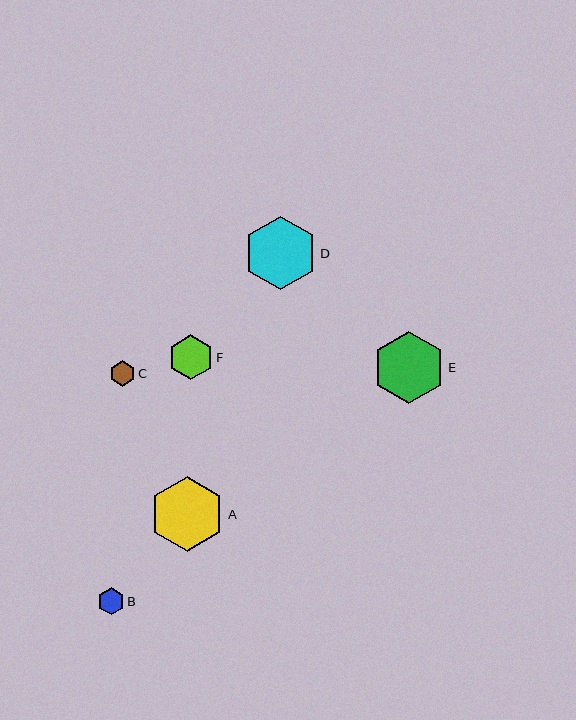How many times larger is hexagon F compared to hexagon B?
Hexagon F is approximately 1.7 times the size of hexagon B.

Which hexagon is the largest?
Hexagon A is the largest with a size of approximately 75 pixels.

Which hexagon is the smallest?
Hexagon C is the smallest with a size of approximately 25 pixels.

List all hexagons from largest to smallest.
From largest to smallest: A, D, E, F, B, C.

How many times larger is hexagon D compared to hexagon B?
Hexagon D is approximately 2.7 times the size of hexagon B.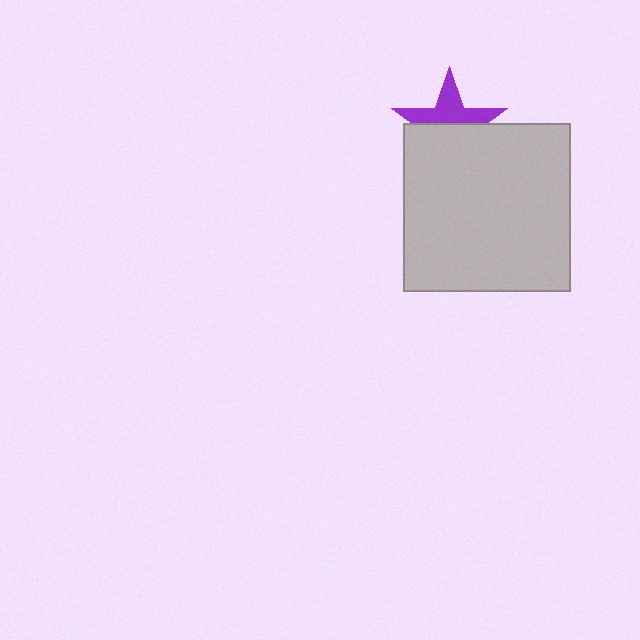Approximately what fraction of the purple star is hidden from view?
Roughly 51% of the purple star is hidden behind the light gray square.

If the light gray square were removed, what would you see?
You would see the complete purple star.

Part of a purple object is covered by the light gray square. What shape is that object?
It is a star.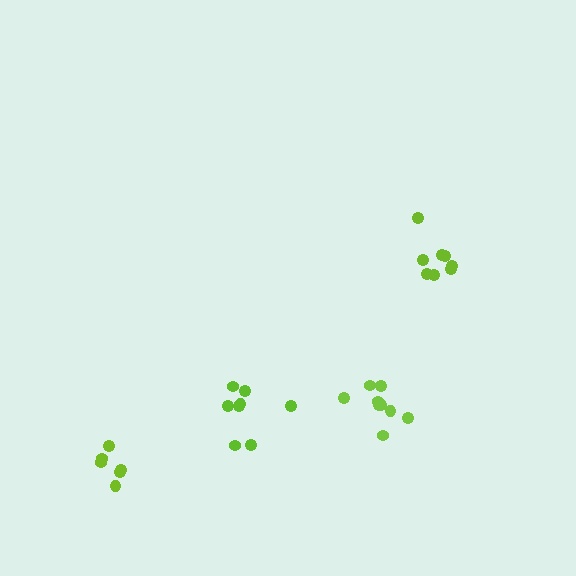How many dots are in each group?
Group 1: 6 dots, Group 2: 8 dots, Group 3: 9 dots, Group 4: 8 dots (31 total).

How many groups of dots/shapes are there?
There are 4 groups.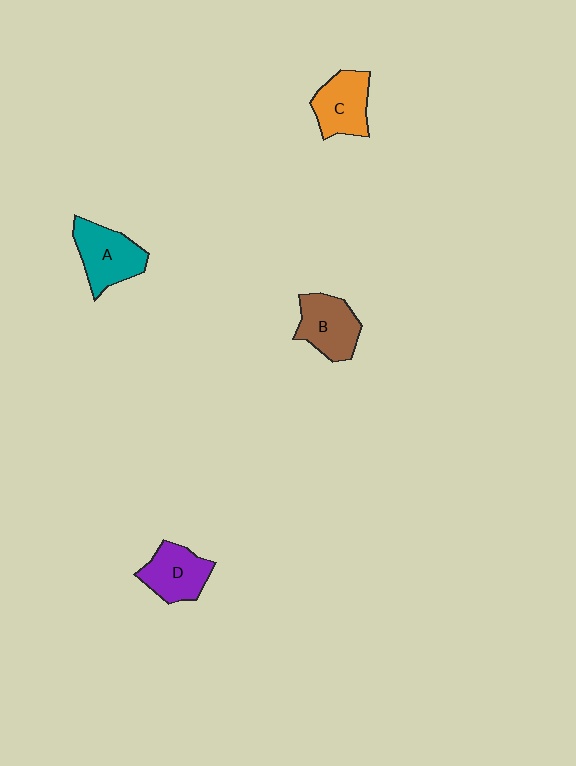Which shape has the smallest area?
Shape D (purple).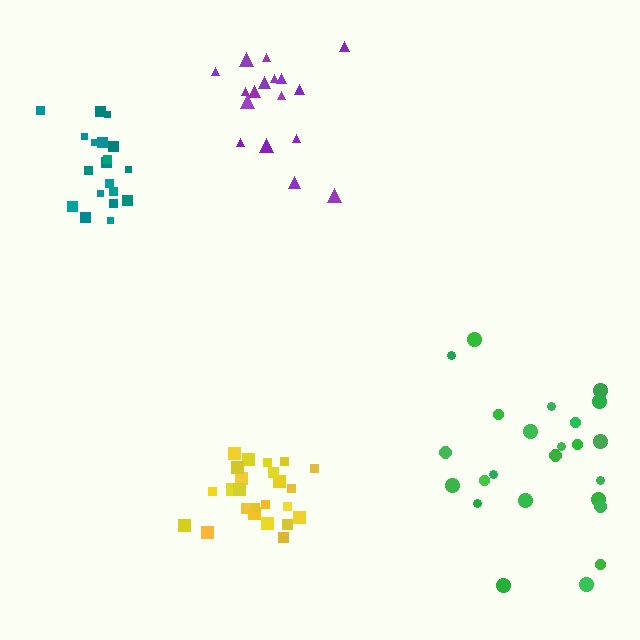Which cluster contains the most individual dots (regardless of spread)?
Green (27).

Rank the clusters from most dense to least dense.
yellow, teal, green, purple.